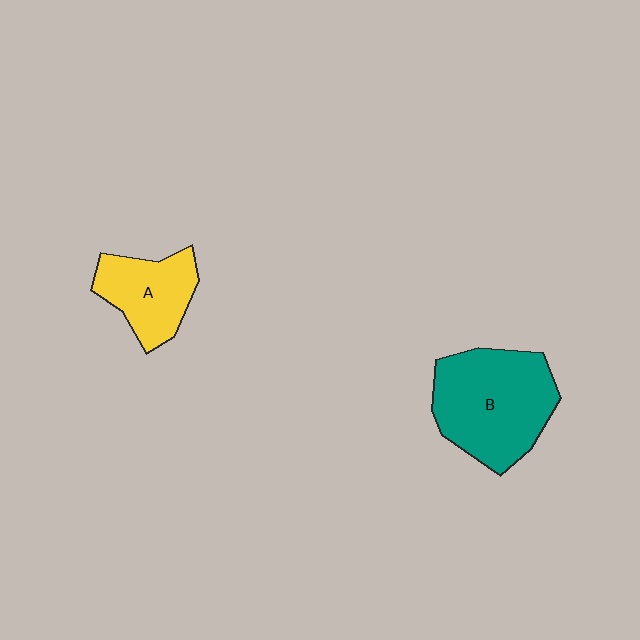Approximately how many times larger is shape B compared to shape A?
Approximately 1.7 times.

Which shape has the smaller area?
Shape A (yellow).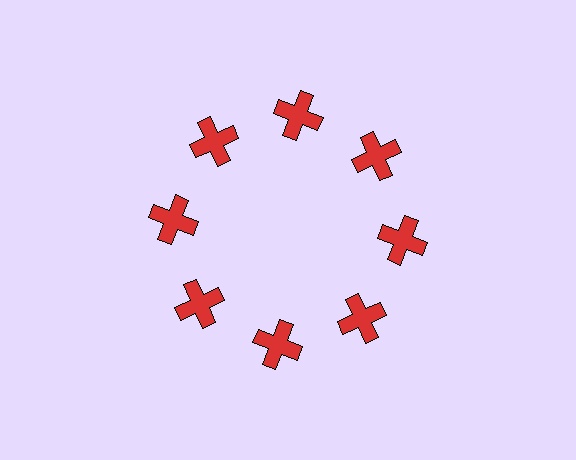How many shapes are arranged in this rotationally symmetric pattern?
There are 8 shapes, arranged in 8 groups of 1.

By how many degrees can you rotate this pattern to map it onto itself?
The pattern maps onto itself every 45 degrees of rotation.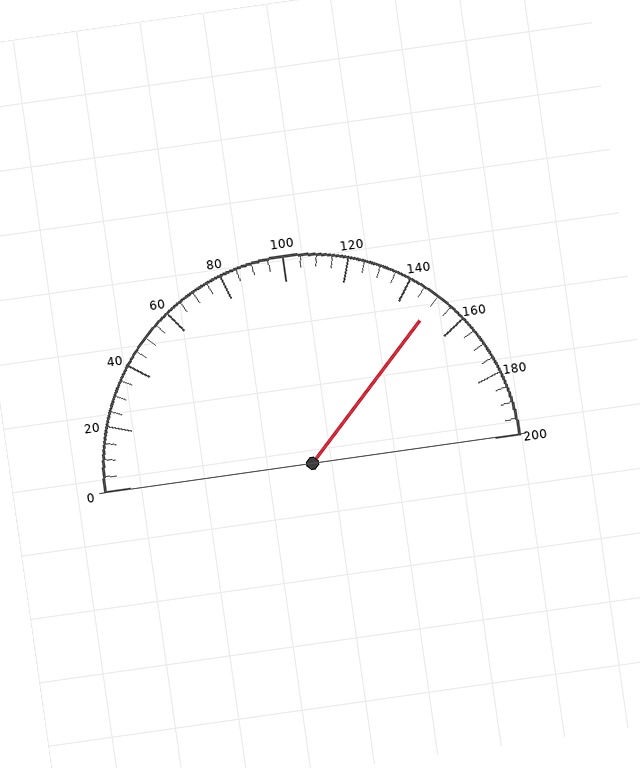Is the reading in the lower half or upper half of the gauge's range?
The reading is in the upper half of the range (0 to 200).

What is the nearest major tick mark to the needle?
The nearest major tick mark is 160.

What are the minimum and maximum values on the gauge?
The gauge ranges from 0 to 200.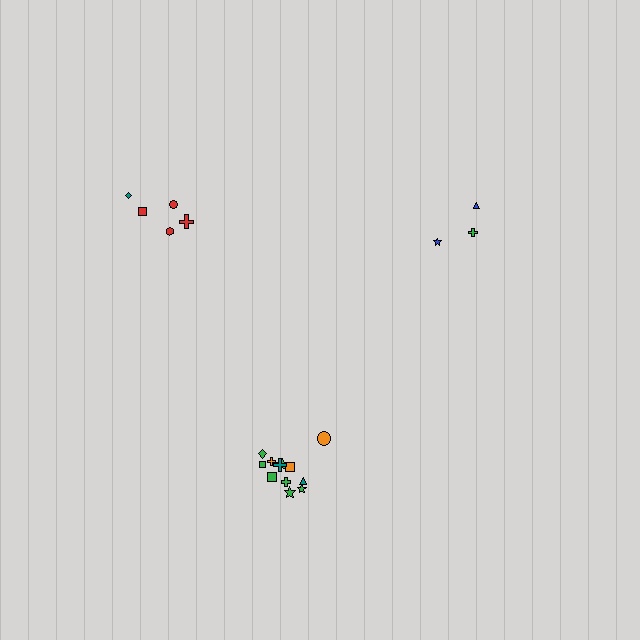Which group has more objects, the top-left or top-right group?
The top-left group.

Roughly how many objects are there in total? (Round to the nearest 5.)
Roughly 20 objects in total.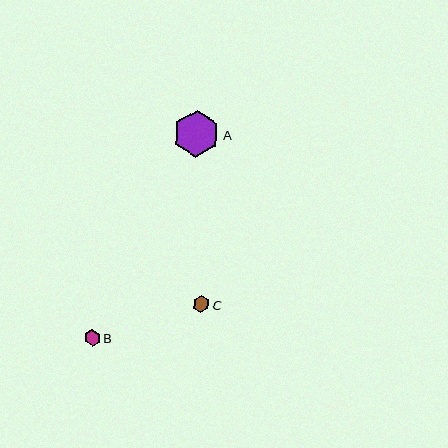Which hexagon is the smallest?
Hexagon C is the smallest with a size of approximately 16 pixels.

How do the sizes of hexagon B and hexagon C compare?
Hexagon B and hexagon C are approximately the same size.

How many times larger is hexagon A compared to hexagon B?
Hexagon A is approximately 2.8 times the size of hexagon B.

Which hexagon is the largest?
Hexagon A is the largest with a size of approximately 47 pixels.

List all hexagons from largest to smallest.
From largest to smallest: A, B, C.